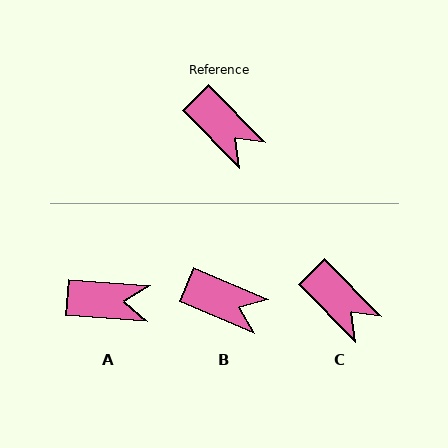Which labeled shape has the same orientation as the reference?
C.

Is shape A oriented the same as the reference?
No, it is off by about 41 degrees.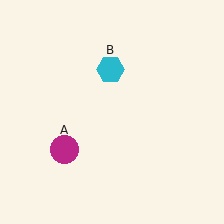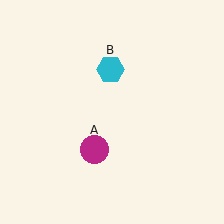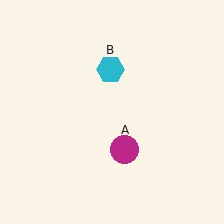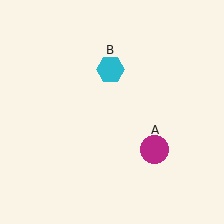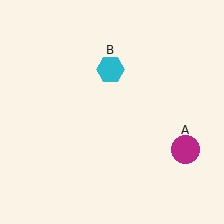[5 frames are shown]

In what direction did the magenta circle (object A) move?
The magenta circle (object A) moved right.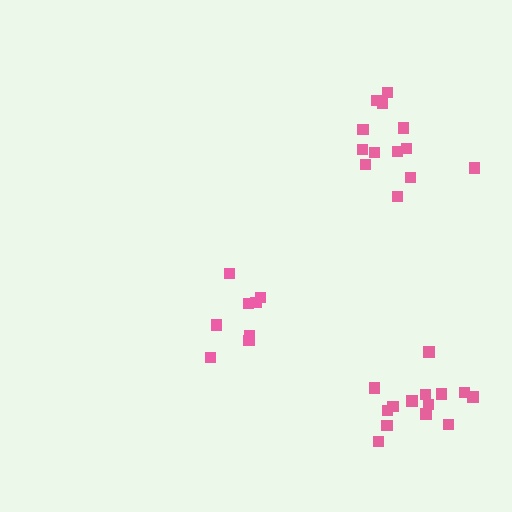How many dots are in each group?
Group 1: 8 dots, Group 2: 13 dots, Group 3: 14 dots (35 total).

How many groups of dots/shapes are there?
There are 3 groups.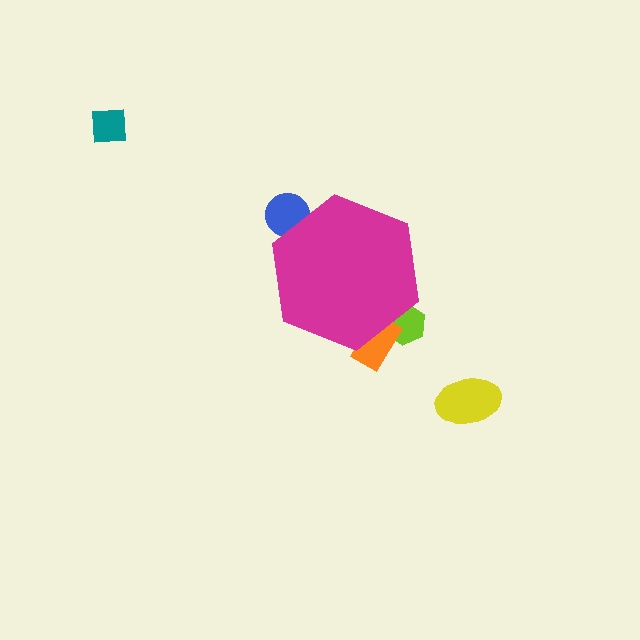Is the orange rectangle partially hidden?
Yes, the orange rectangle is partially hidden behind the magenta hexagon.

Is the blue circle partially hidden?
Yes, the blue circle is partially hidden behind the magenta hexagon.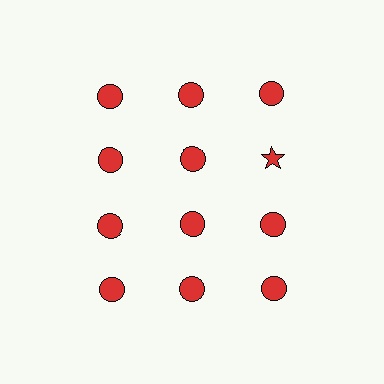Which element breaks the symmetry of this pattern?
The red star in the second row, center column breaks the symmetry. All other shapes are red circles.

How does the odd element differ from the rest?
It has a different shape: star instead of circle.